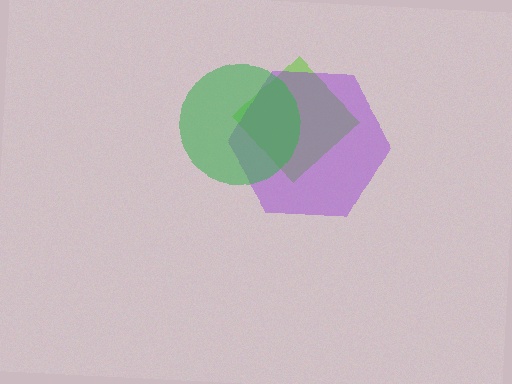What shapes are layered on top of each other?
The layered shapes are: a lime diamond, a purple hexagon, a green circle.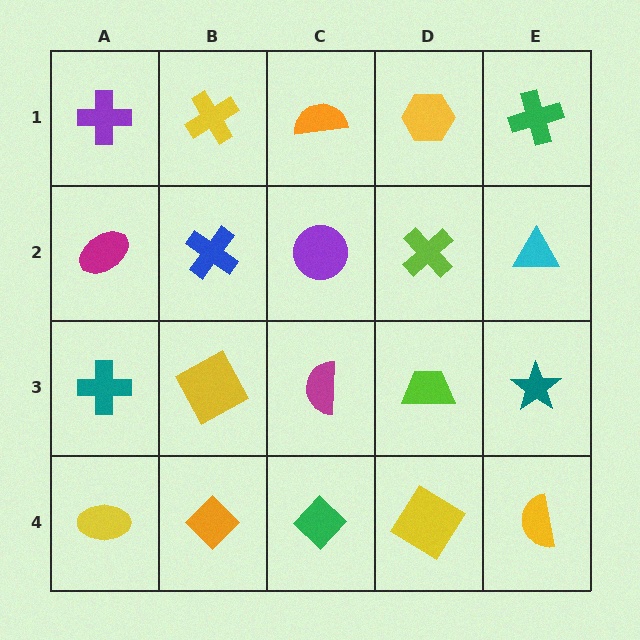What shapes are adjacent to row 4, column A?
A teal cross (row 3, column A), an orange diamond (row 4, column B).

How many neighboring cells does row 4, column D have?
3.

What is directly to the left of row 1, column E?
A yellow hexagon.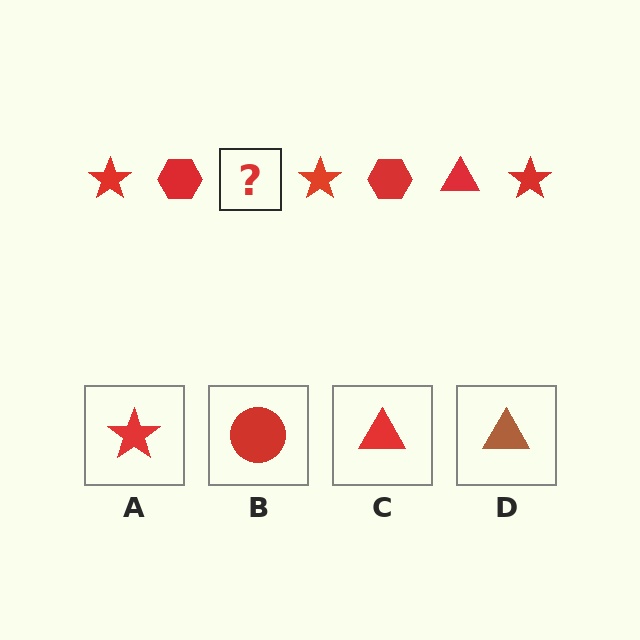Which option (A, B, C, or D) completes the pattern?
C.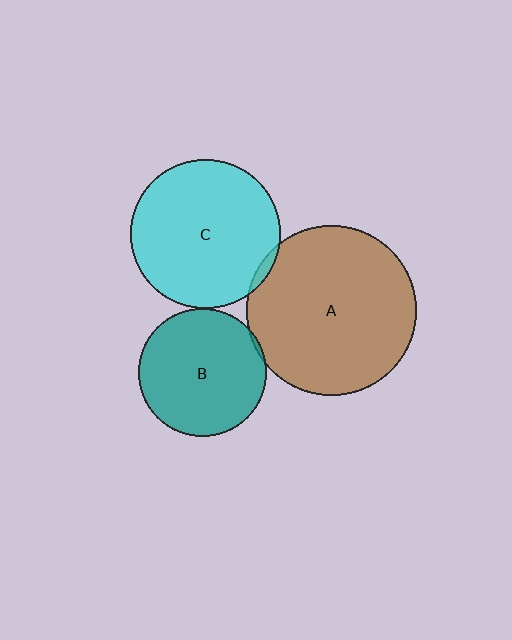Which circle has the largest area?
Circle A (brown).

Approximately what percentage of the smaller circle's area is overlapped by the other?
Approximately 5%.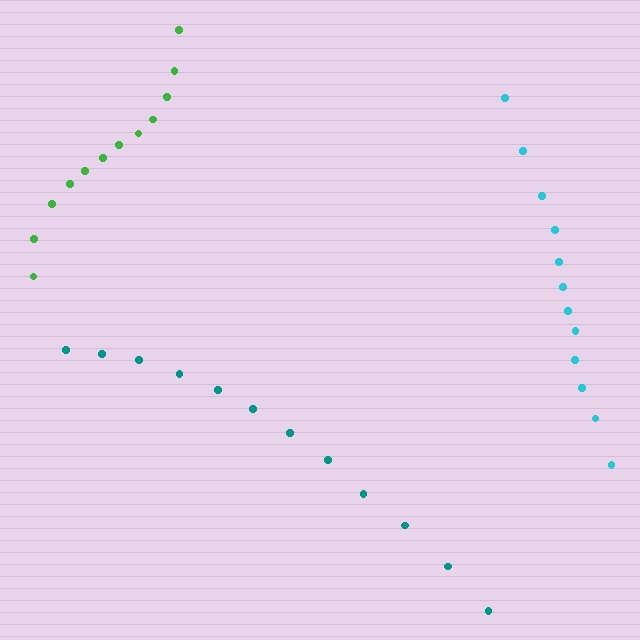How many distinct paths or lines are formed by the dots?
There are 3 distinct paths.